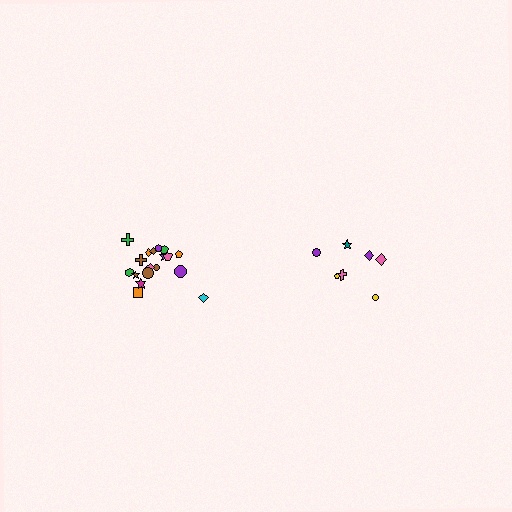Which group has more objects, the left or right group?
The left group.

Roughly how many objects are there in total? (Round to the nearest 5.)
Roughly 25 objects in total.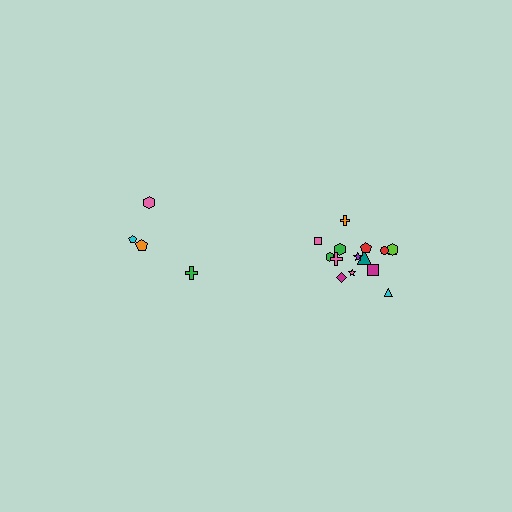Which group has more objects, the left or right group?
The right group.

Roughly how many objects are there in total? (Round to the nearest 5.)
Roughly 20 objects in total.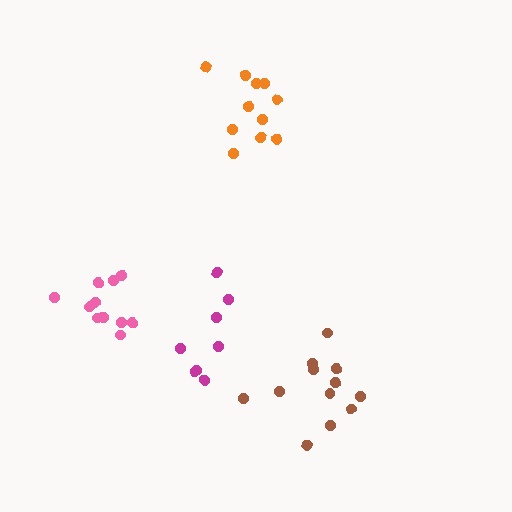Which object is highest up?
The orange cluster is topmost.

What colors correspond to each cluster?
The clusters are colored: orange, magenta, brown, pink.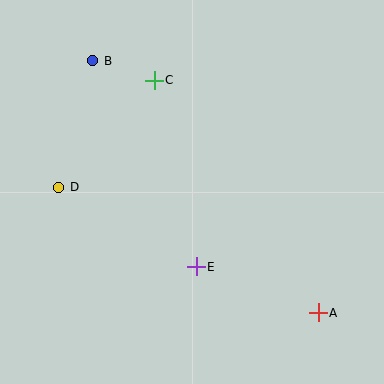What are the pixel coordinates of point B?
Point B is at (93, 61).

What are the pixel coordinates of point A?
Point A is at (318, 313).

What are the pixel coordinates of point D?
Point D is at (59, 187).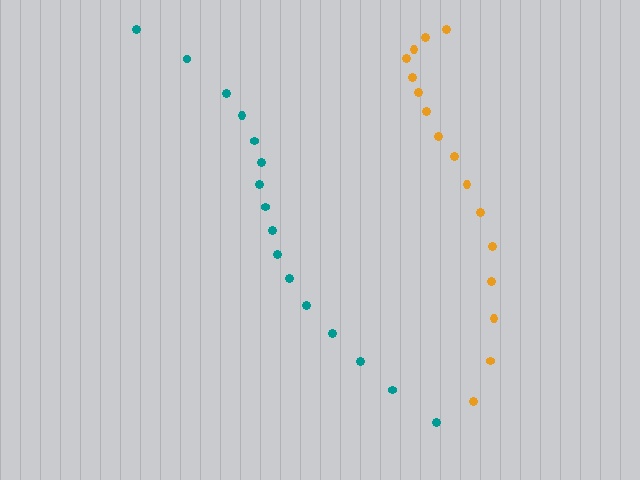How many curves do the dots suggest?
There are 2 distinct paths.